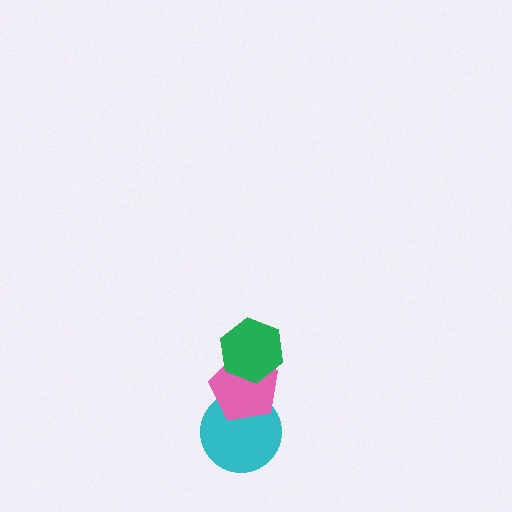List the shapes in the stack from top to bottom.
From top to bottom: the green hexagon, the pink pentagon, the cyan circle.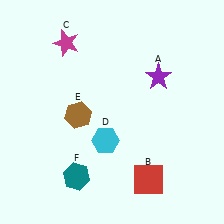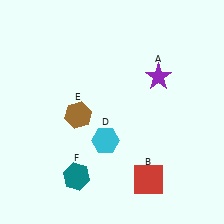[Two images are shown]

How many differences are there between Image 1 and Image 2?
There is 1 difference between the two images.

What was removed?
The magenta star (C) was removed in Image 2.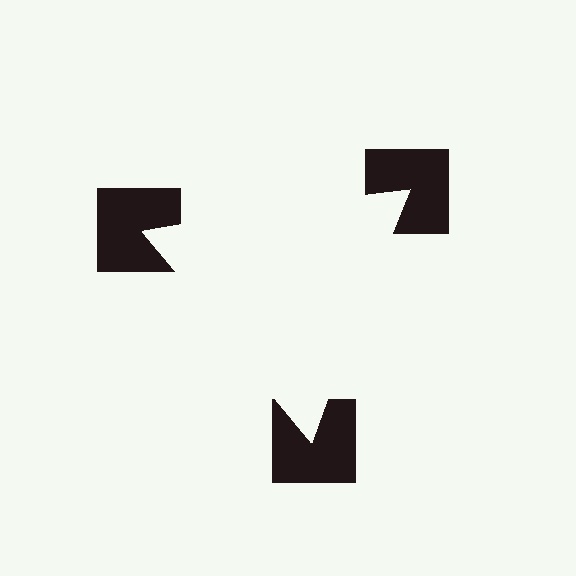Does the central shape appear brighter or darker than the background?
It typically appears slightly brighter than the background, even though no actual brightness change is drawn.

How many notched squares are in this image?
There are 3 — one at each vertex of the illusory triangle.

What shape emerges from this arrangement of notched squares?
An illusory triangle — its edges are inferred from the aligned wedge cuts in the notched squares, not physically drawn.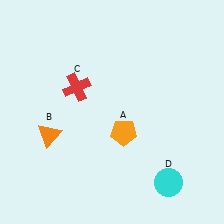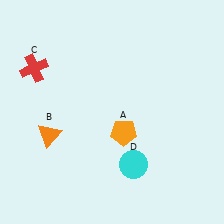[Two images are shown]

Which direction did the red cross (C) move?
The red cross (C) moved left.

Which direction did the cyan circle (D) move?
The cyan circle (D) moved left.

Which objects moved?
The objects that moved are: the red cross (C), the cyan circle (D).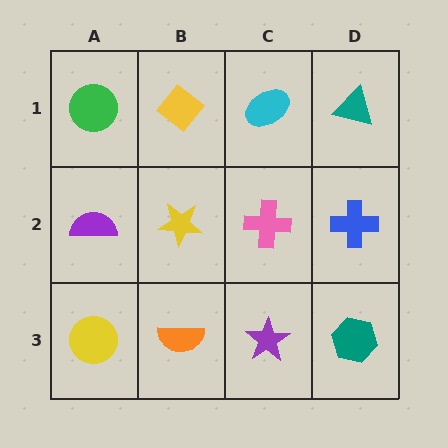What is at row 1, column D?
A teal triangle.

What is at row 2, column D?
A blue cross.